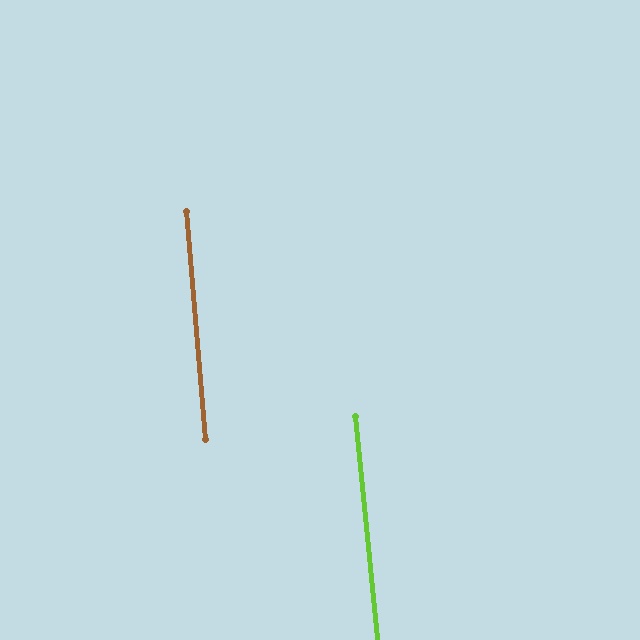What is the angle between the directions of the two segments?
Approximately 1 degree.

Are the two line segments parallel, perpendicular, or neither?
Parallel — their directions differ by only 0.7°.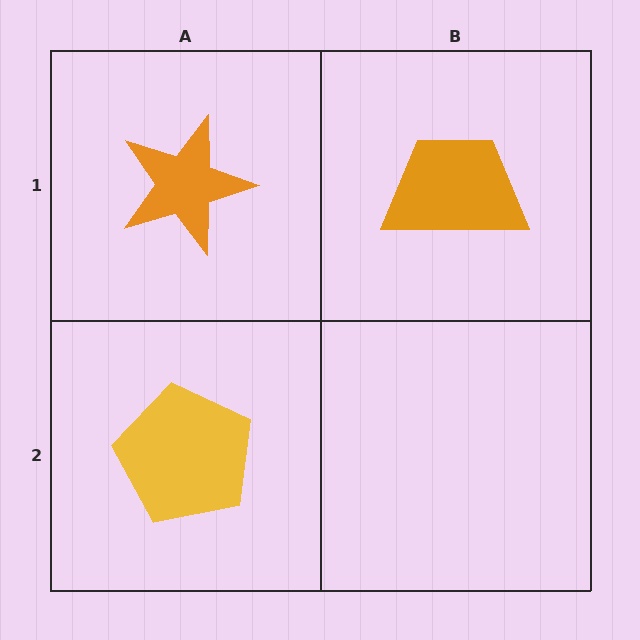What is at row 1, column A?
An orange star.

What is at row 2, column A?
A yellow pentagon.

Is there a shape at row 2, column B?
No, that cell is empty.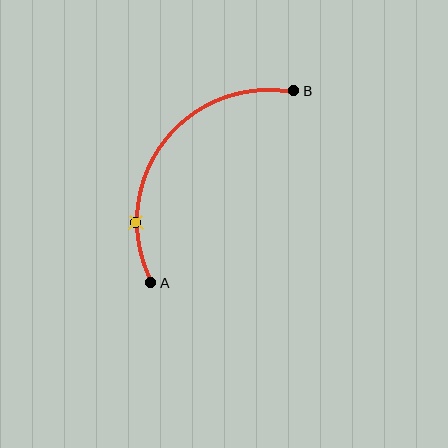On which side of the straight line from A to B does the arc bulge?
The arc bulges above and to the left of the straight line connecting A and B.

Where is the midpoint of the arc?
The arc midpoint is the point on the curve farthest from the straight line joining A and B. It sits above and to the left of that line.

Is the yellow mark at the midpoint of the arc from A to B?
No. The yellow mark lies on the arc but is closer to endpoint A. The arc midpoint would be at the point on the curve equidistant along the arc from both A and B.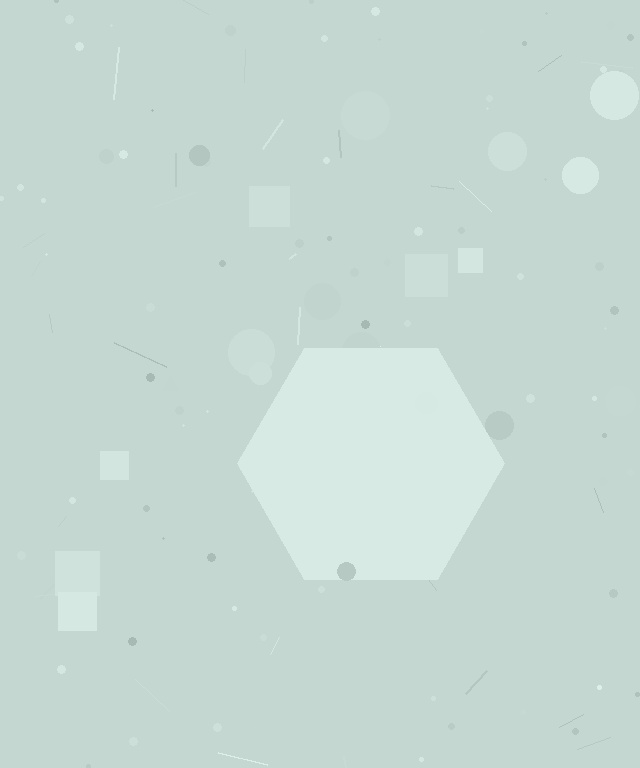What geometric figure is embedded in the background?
A hexagon is embedded in the background.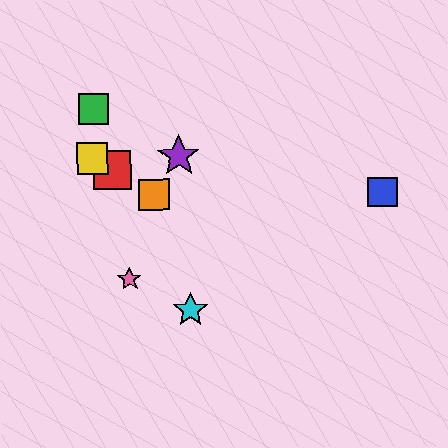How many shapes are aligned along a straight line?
3 shapes (the red square, the yellow square, the orange square) are aligned along a straight line.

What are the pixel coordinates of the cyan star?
The cyan star is at (190, 310).